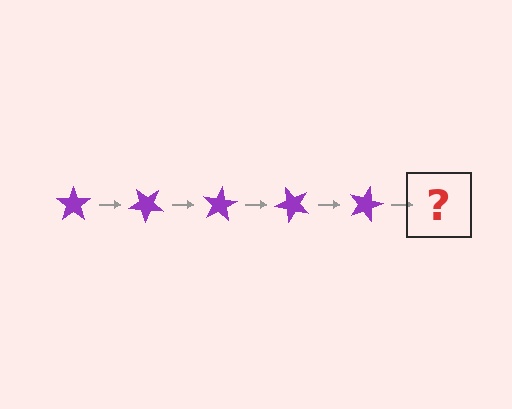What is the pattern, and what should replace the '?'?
The pattern is that the star rotates 40 degrees each step. The '?' should be a purple star rotated 200 degrees.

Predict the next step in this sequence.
The next step is a purple star rotated 200 degrees.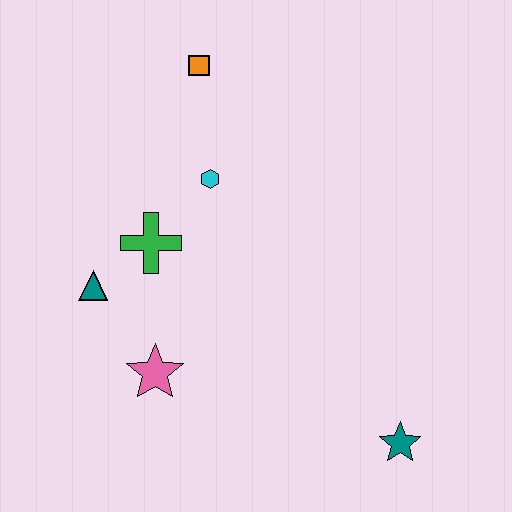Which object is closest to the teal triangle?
The green cross is closest to the teal triangle.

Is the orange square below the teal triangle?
No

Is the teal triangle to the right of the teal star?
No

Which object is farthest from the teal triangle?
The teal star is farthest from the teal triangle.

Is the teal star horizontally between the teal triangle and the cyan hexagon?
No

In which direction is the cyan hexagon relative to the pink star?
The cyan hexagon is above the pink star.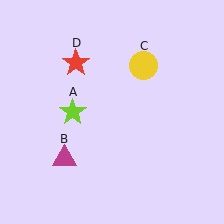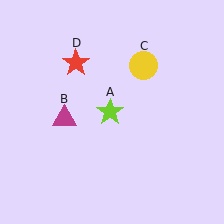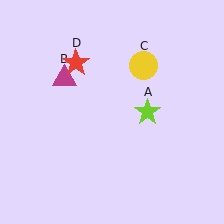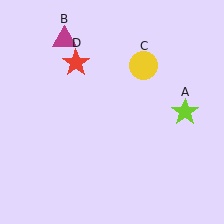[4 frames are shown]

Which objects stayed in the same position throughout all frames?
Yellow circle (object C) and red star (object D) remained stationary.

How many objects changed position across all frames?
2 objects changed position: lime star (object A), magenta triangle (object B).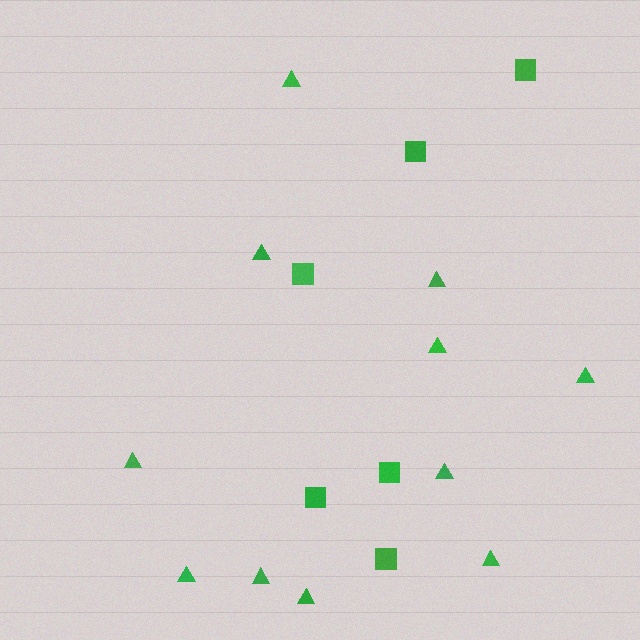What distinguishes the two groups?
There are 2 groups: one group of squares (6) and one group of triangles (11).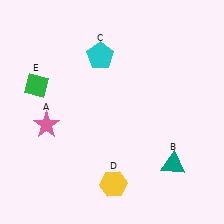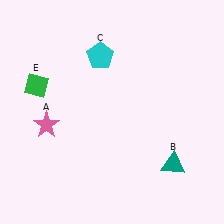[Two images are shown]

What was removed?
The yellow hexagon (D) was removed in Image 2.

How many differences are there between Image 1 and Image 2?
There is 1 difference between the two images.